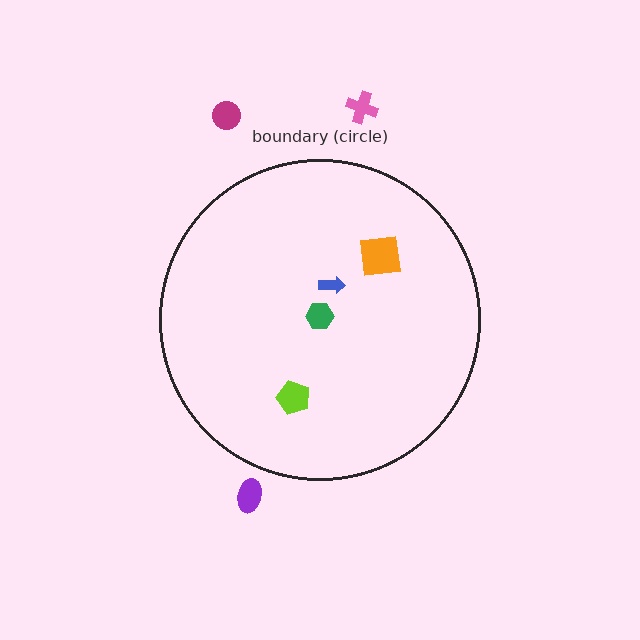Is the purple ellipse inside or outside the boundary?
Outside.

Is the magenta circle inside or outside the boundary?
Outside.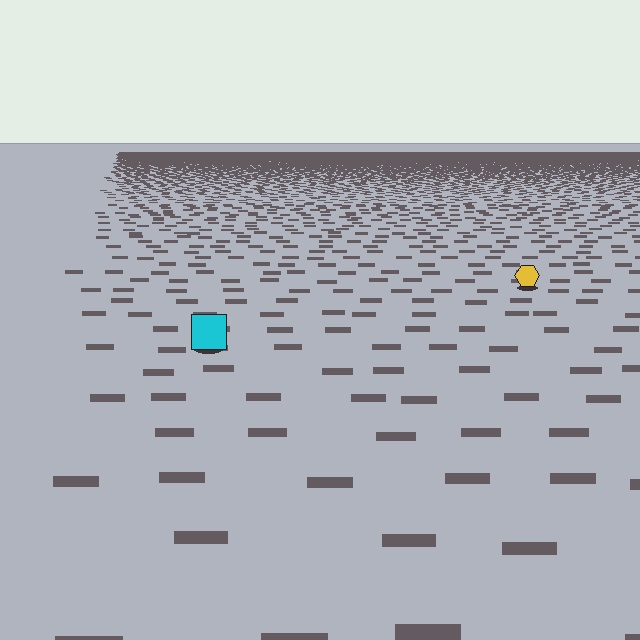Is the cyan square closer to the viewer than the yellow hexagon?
Yes. The cyan square is closer — you can tell from the texture gradient: the ground texture is coarser near it.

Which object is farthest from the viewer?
The yellow hexagon is farthest from the viewer. It appears smaller and the ground texture around it is denser.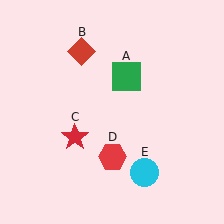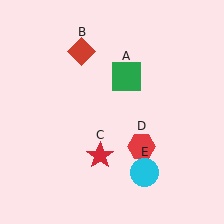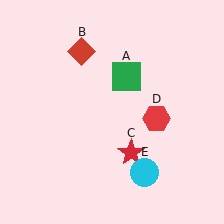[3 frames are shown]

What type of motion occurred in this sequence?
The red star (object C), red hexagon (object D) rotated counterclockwise around the center of the scene.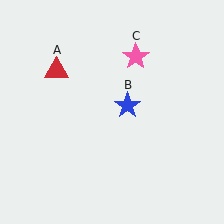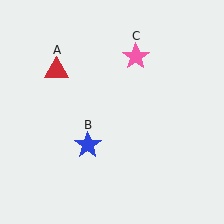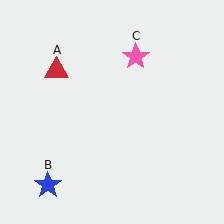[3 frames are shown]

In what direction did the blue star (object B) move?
The blue star (object B) moved down and to the left.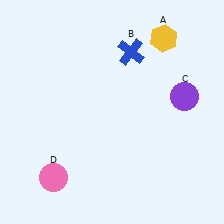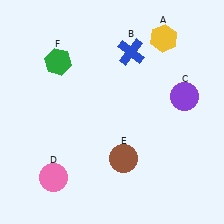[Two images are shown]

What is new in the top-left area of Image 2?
A green hexagon (F) was added in the top-left area of Image 2.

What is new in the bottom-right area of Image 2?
A brown circle (E) was added in the bottom-right area of Image 2.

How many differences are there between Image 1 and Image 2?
There are 2 differences between the two images.